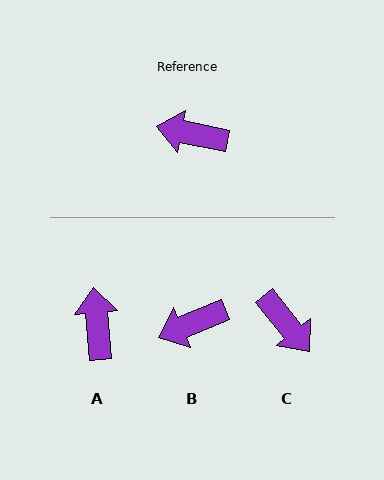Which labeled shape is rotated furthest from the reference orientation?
C, about 140 degrees away.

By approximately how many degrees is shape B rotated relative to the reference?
Approximately 34 degrees counter-clockwise.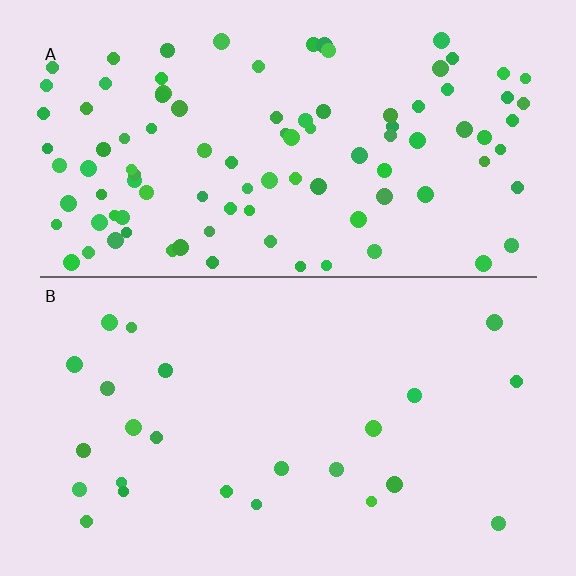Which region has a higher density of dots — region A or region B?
A (the top).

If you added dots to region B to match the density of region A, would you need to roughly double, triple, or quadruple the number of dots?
Approximately quadruple.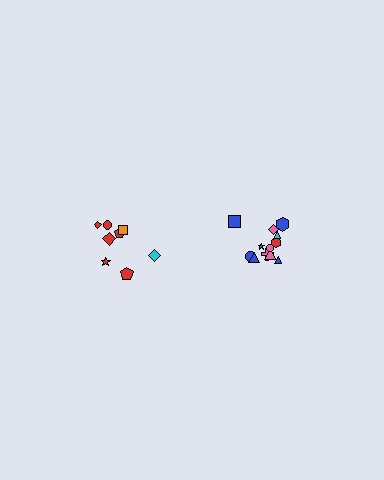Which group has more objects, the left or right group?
The right group.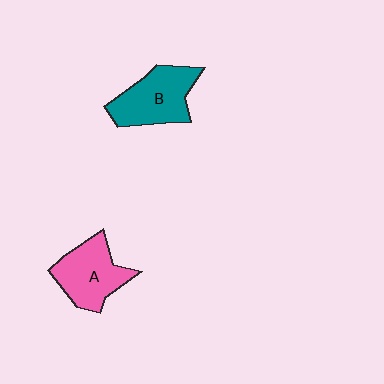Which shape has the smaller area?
Shape A (pink).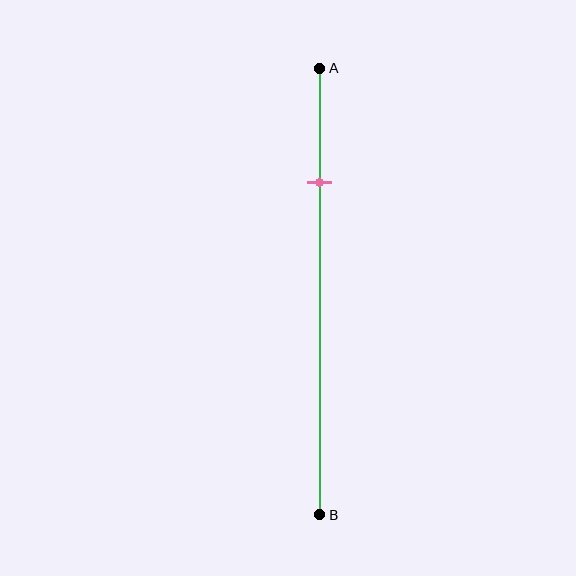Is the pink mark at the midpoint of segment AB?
No, the mark is at about 25% from A, not at the 50% midpoint.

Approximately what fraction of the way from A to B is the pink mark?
The pink mark is approximately 25% of the way from A to B.